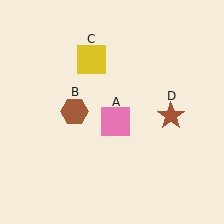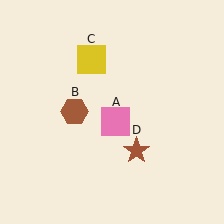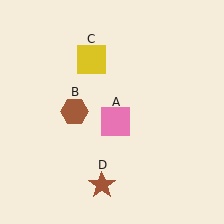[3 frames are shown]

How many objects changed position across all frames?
1 object changed position: brown star (object D).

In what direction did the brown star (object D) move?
The brown star (object D) moved down and to the left.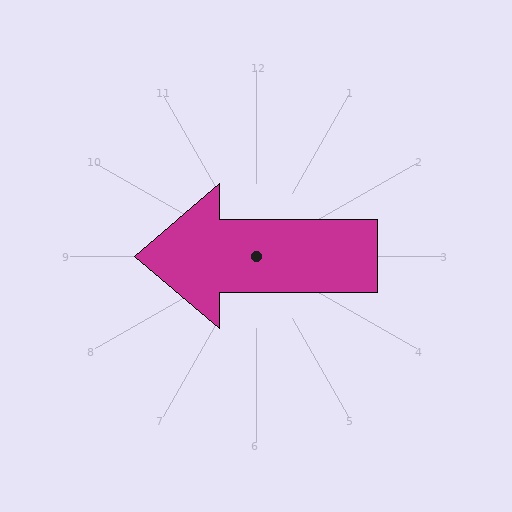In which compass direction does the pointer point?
West.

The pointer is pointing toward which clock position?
Roughly 9 o'clock.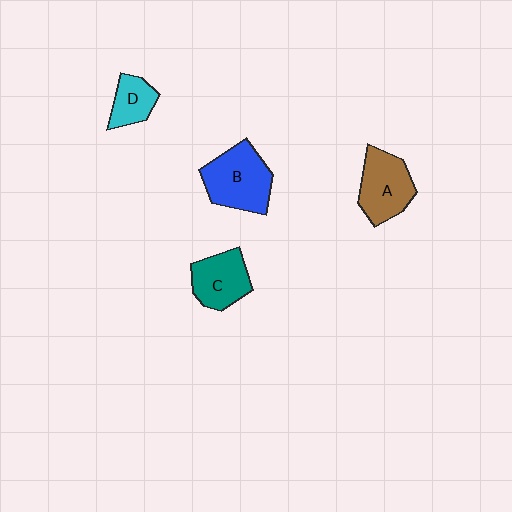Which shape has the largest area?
Shape B (blue).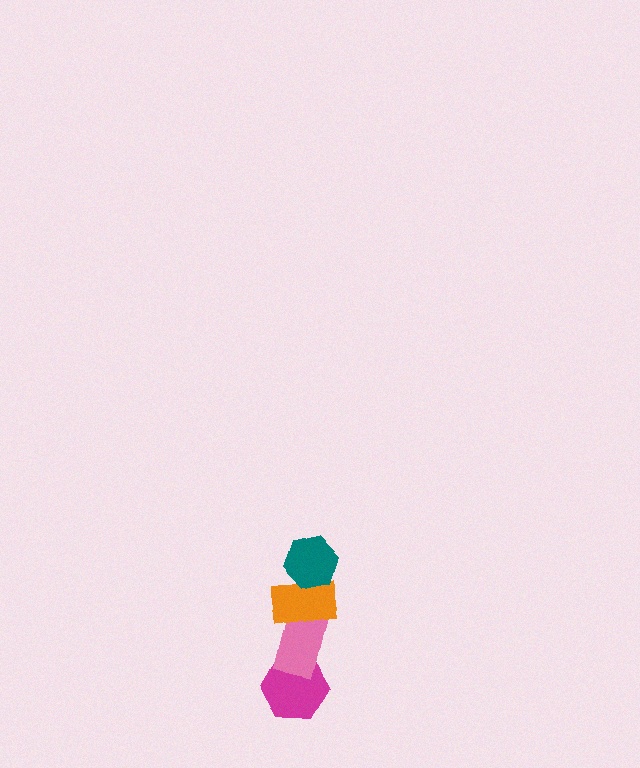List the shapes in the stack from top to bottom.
From top to bottom: the teal hexagon, the orange rectangle, the pink rectangle, the magenta hexagon.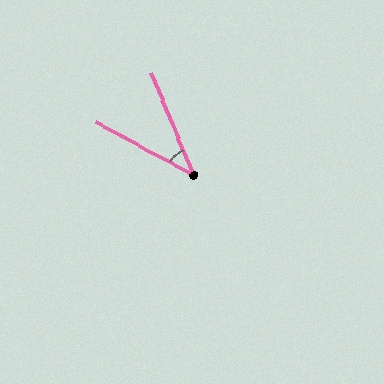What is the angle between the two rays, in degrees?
Approximately 39 degrees.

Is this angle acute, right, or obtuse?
It is acute.